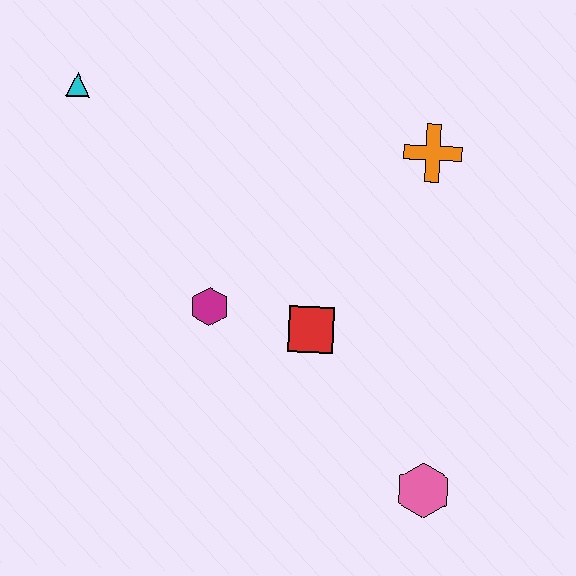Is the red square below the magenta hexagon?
Yes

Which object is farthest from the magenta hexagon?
The pink hexagon is farthest from the magenta hexagon.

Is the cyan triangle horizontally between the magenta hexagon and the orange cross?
No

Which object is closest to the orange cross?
The red square is closest to the orange cross.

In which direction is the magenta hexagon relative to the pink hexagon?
The magenta hexagon is to the left of the pink hexagon.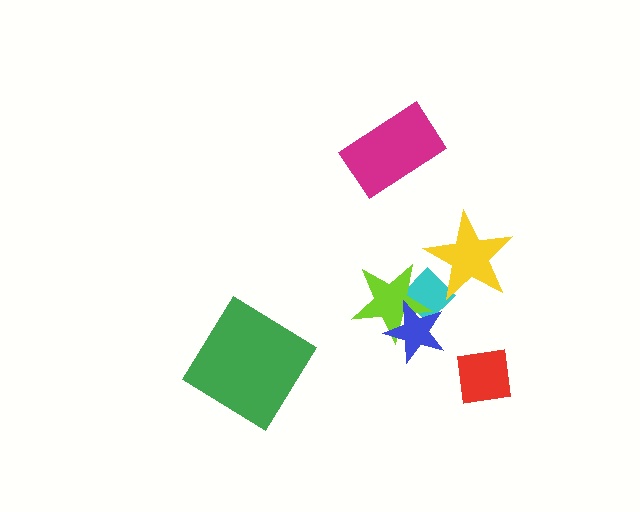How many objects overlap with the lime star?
2 objects overlap with the lime star.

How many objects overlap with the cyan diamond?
3 objects overlap with the cyan diamond.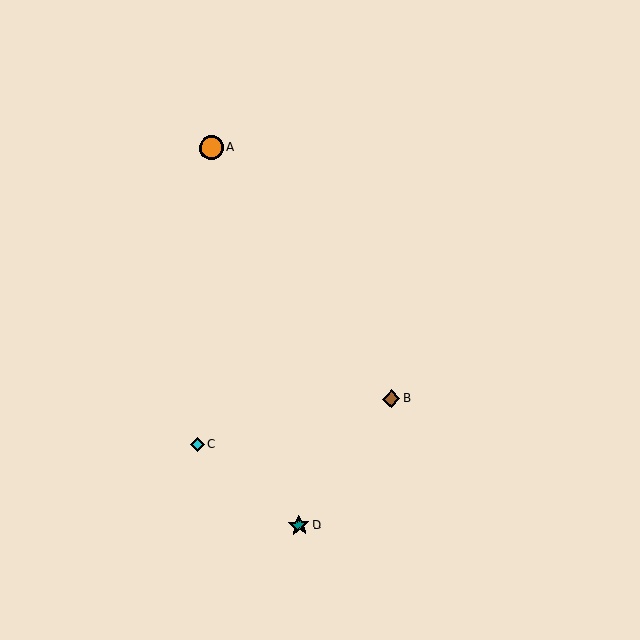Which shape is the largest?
The orange circle (labeled A) is the largest.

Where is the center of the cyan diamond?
The center of the cyan diamond is at (197, 444).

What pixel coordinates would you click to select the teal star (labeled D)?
Click at (299, 525) to select the teal star D.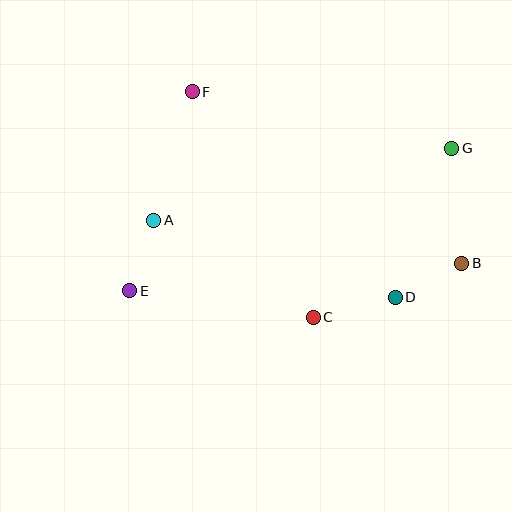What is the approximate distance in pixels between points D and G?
The distance between D and G is approximately 159 pixels.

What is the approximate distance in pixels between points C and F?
The distance between C and F is approximately 256 pixels.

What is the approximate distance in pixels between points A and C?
The distance between A and C is approximately 187 pixels.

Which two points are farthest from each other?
Points E and G are farthest from each other.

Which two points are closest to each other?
Points B and D are closest to each other.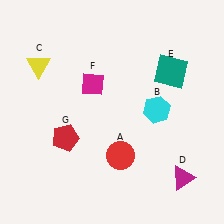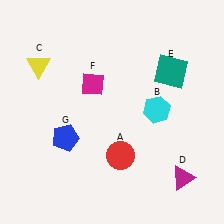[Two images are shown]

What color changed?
The pentagon (G) changed from red in Image 1 to blue in Image 2.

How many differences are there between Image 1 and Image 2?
There is 1 difference between the two images.